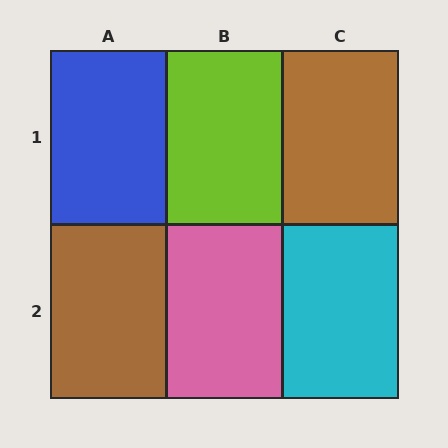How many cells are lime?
1 cell is lime.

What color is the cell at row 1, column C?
Brown.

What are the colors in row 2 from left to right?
Brown, pink, cyan.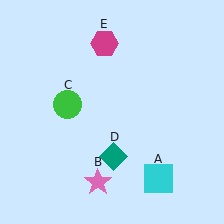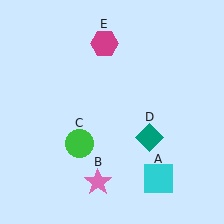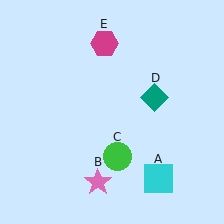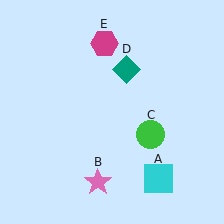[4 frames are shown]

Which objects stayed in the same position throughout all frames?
Cyan square (object A) and pink star (object B) and magenta hexagon (object E) remained stationary.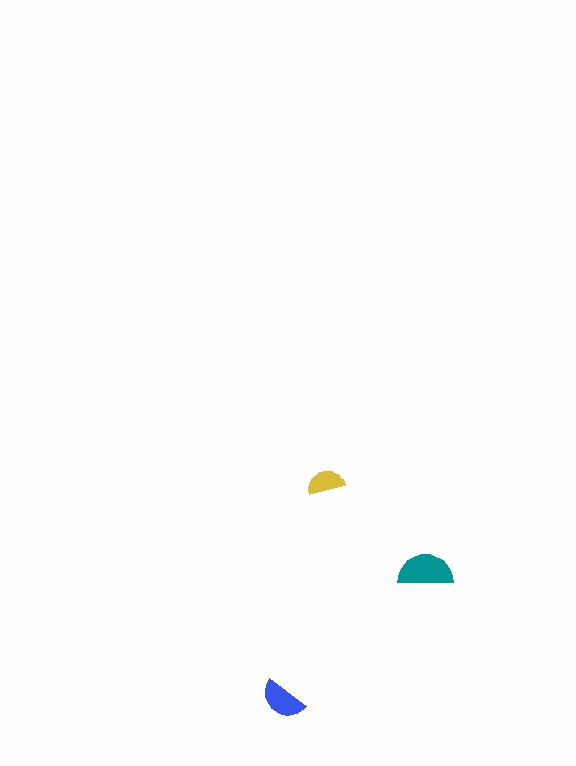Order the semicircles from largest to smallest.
the teal one, the blue one, the yellow one.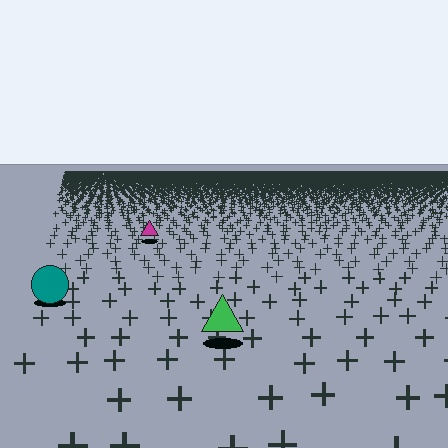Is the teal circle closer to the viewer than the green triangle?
No. The green triangle is closer — you can tell from the texture gradient: the ground texture is coarser near it.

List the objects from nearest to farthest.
From nearest to farthest: the green triangle, the teal circle, the magenta triangle.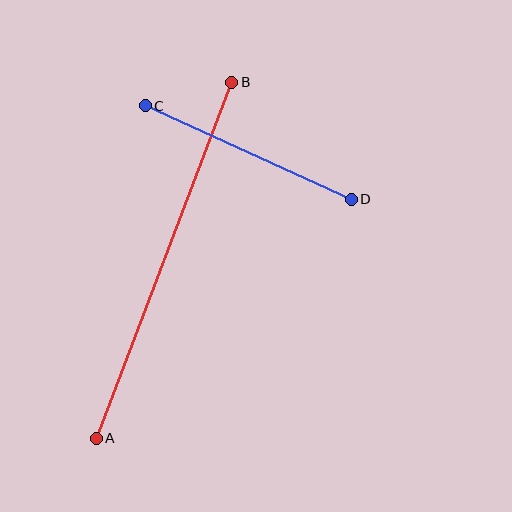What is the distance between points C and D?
The distance is approximately 226 pixels.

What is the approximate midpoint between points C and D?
The midpoint is at approximately (248, 153) pixels.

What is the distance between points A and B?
The distance is approximately 381 pixels.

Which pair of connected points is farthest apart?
Points A and B are farthest apart.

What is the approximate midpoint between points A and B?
The midpoint is at approximately (164, 260) pixels.